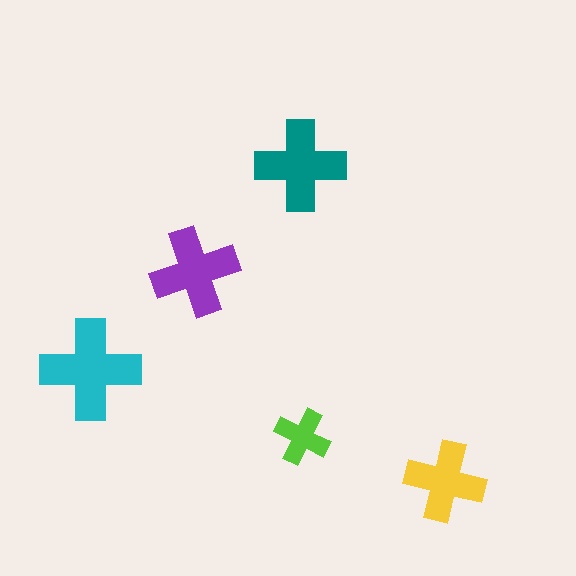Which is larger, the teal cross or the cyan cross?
The cyan one.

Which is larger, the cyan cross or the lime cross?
The cyan one.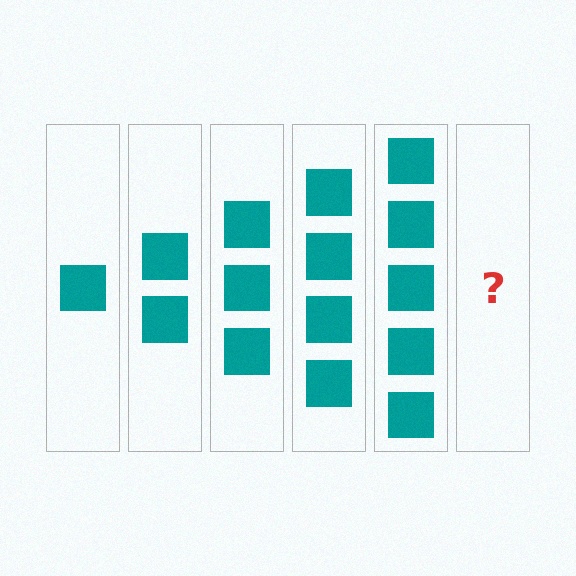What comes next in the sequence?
The next element should be 6 squares.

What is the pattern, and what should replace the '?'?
The pattern is that each step adds one more square. The '?' should be 6 squares.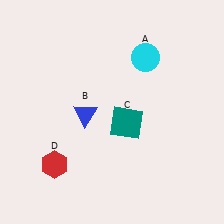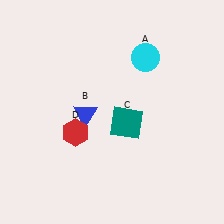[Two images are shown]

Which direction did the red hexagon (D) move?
The red hexagon (D) moved up.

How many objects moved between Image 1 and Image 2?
1 object moved between the two images.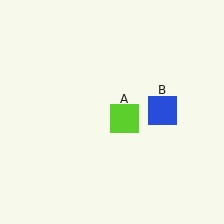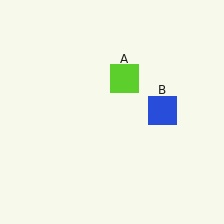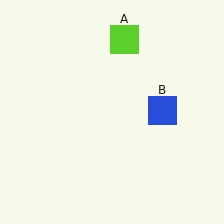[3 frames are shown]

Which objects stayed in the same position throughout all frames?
Blue square (object B) remained stationary.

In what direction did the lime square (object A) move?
The lime square (object A) moved up.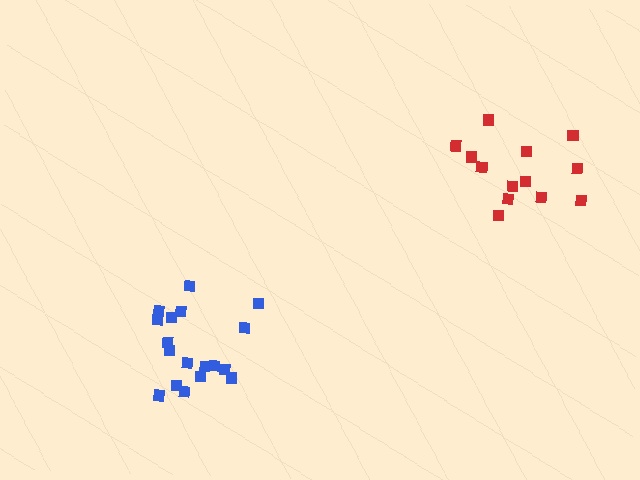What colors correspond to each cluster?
The clusters are colored: blue, red.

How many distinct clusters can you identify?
There are 2 distinct clusters.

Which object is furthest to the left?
The blue cluster is leftmost.